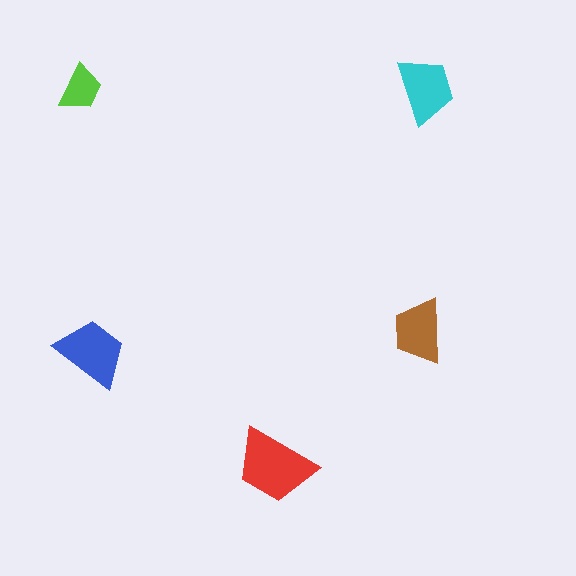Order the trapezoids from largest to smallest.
the red one, the blue one, the cyan one, the brown one, the lime one.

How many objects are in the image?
There are 5 objects in the image.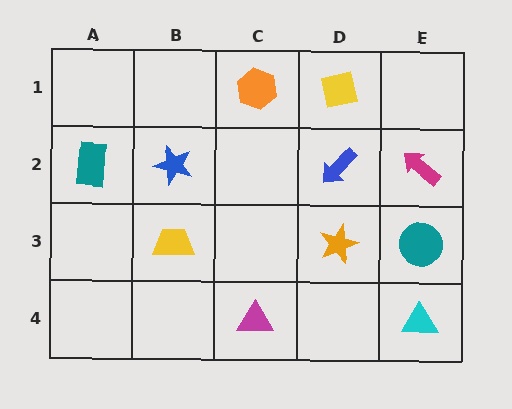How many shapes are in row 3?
3 shapes.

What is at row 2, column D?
A blue arrow.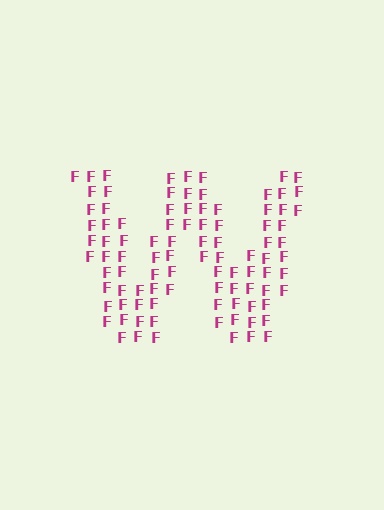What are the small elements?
The small elements are letter F's.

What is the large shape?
The large shape is the letter W.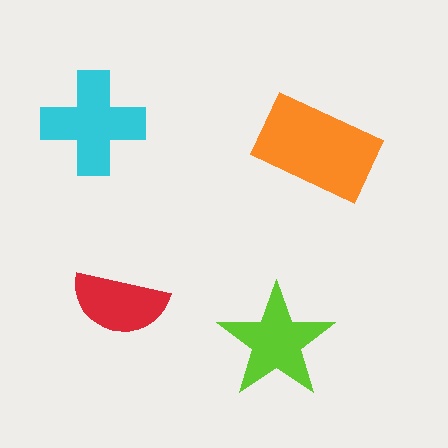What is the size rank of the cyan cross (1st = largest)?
2nd.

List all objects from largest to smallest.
The orange rectangle, the cyan cross, the lime star, the red semicircle.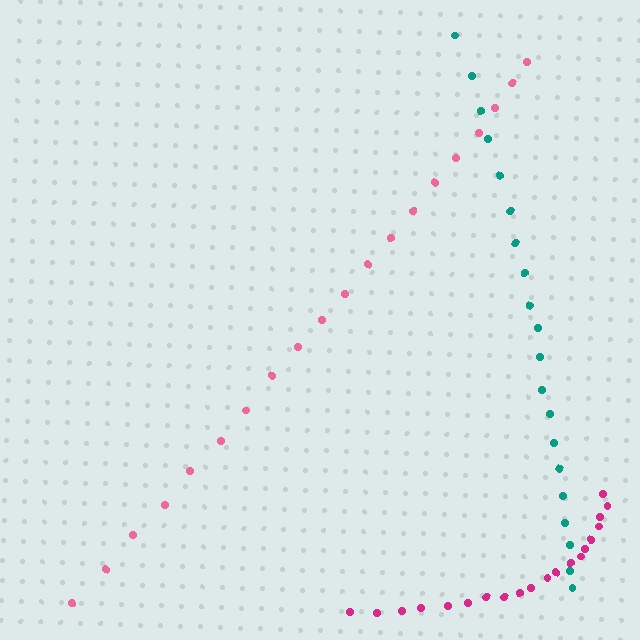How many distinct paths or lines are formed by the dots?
There are 3 distinct paths.